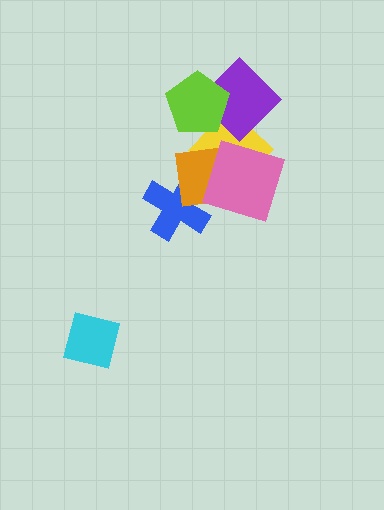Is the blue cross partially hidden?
Yes, it is partially covered by another shape.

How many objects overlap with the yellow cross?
4 objects overlap with the yellow cross.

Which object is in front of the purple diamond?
The lime pentagon is in front of the purple diamond.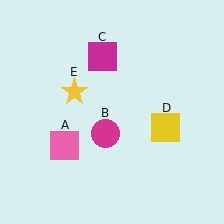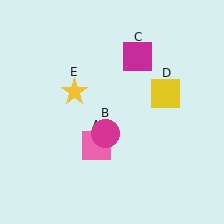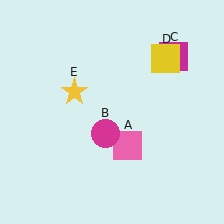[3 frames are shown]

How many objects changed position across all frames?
3 objects changed position: pink square (object A), magenta square (object C), yellow square (object D).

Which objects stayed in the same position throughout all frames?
Magenta circle (object B) and yellow star (object E) remained stationary.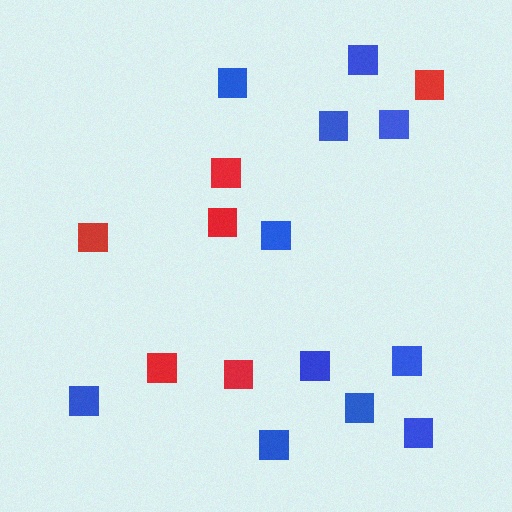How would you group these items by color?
There are 2 groups: one group of red squares (6) and one group of blue squares (11).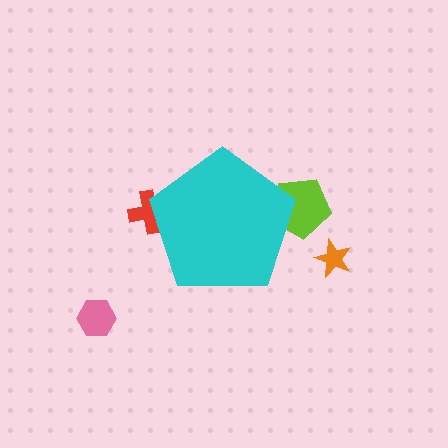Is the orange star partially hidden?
No, the orange star is fully visible.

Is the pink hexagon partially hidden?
No, the pink hexagon is fully visible.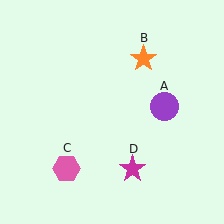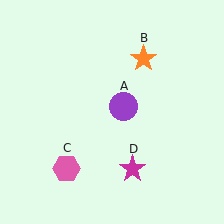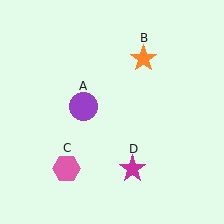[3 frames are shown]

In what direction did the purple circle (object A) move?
The purple circle (object A) moved left.